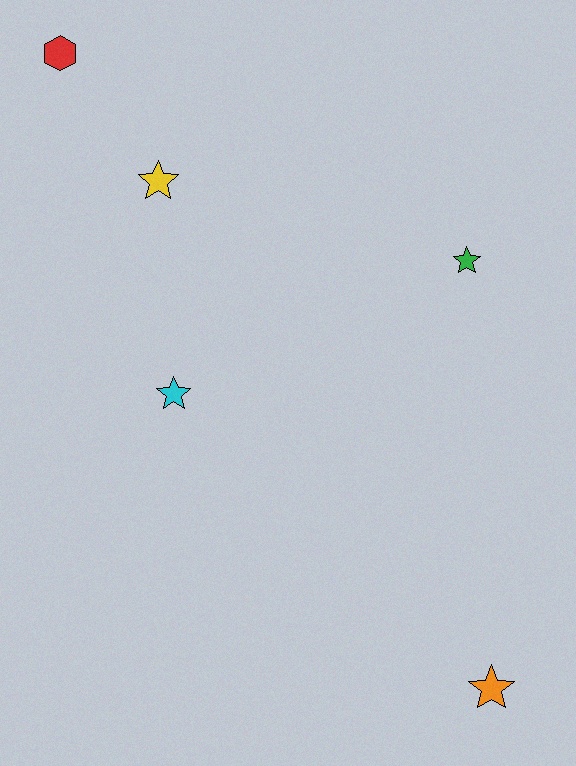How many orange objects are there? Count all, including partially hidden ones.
There is 1 orange object.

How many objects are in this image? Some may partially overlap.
There are 5 objects.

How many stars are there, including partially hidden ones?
There are 4 stars.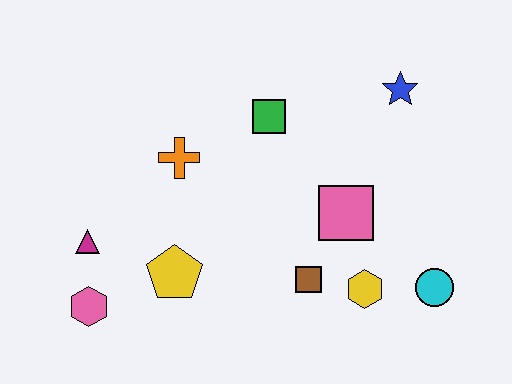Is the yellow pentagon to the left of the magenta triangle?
No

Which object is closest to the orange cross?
The green square is closest to the orange cross.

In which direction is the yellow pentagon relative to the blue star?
The yellow pentagon is to the left of the blue star.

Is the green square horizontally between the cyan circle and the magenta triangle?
Yes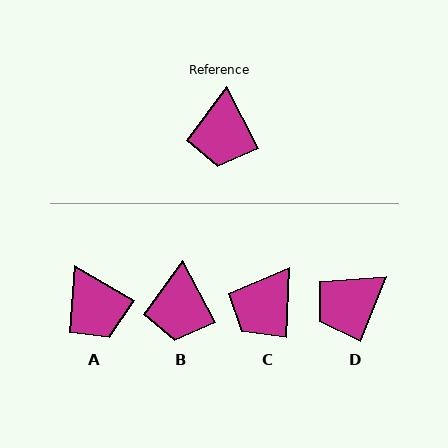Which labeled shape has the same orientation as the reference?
B.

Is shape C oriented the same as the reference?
No, it is off by about 30 degrees.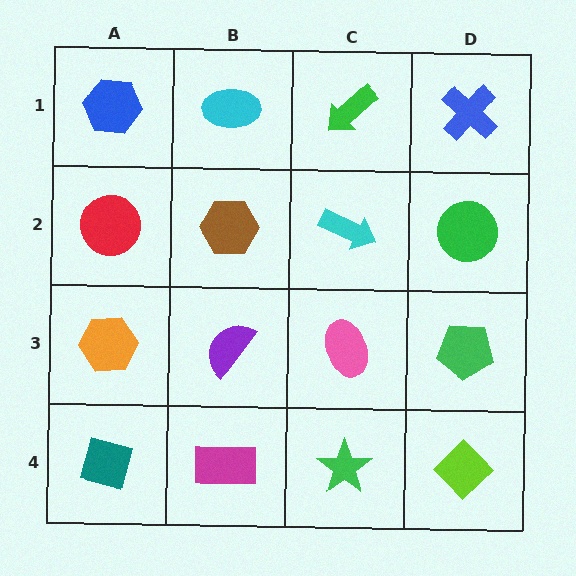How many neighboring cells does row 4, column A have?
2.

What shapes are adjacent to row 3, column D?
A green circle (row 2, column D), a lime diamond (row 4, column D), a pink ellipse (row 3, column C).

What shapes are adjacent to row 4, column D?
A green pentagon (row 3, column D), a green star (row 4, column C).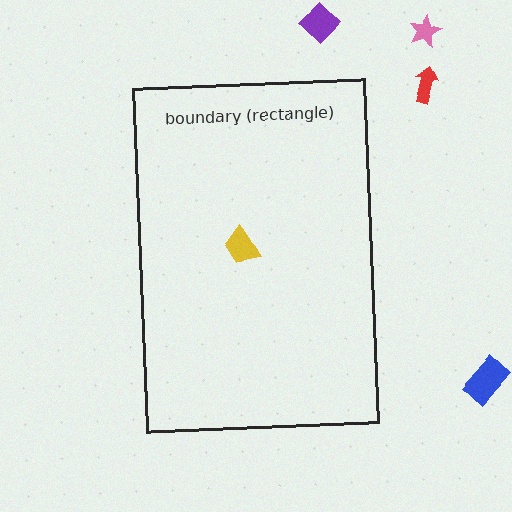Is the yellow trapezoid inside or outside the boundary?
Inside.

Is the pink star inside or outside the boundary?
Outside.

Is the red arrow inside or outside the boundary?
Outside.